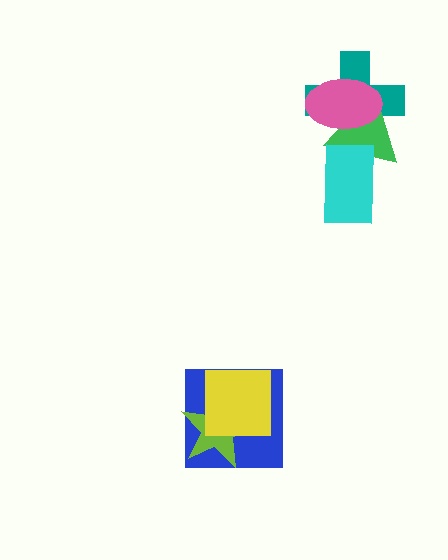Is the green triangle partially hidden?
Yes, it is partially covered by another shape.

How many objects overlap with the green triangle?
3 objects overlap with the green triangle.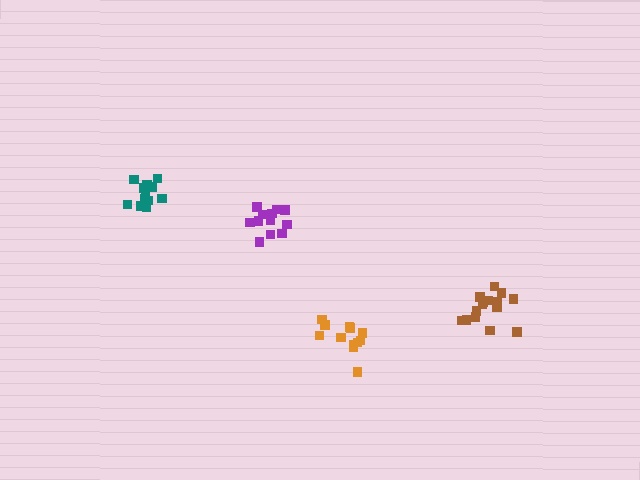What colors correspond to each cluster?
The clusters are colored: purple, brown, orange, teal.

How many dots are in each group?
Group 1: 12 dots, Group 2: 15 dots, Group 3: 12 dots, Group 4: 13 dots (52 total).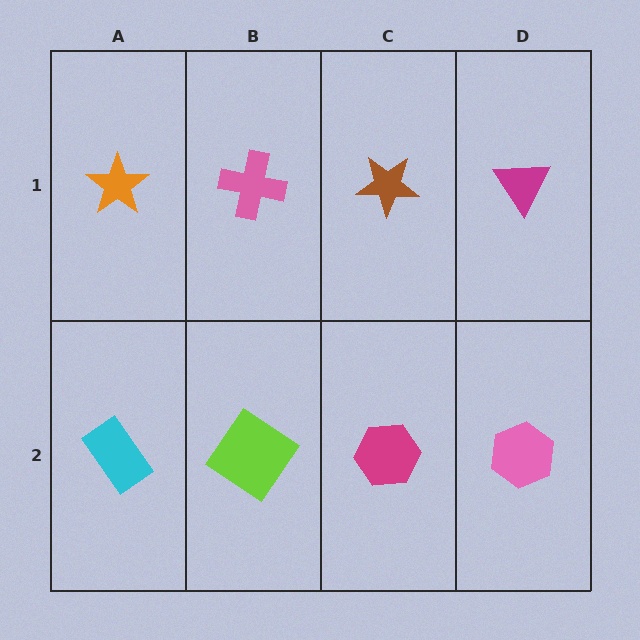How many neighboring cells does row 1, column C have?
3.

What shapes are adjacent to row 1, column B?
A lime diamond (row 2, column B), an orange star (row 1, column A), a brown star (row 1, column C).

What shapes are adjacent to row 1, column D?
A pink hexagon (row 2, column D), a brown star (row 1, column C).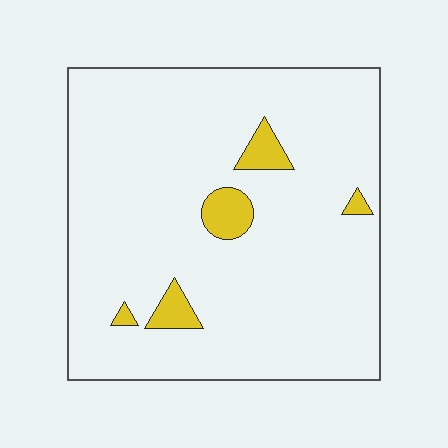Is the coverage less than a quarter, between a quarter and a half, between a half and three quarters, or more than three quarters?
Less than a quarter.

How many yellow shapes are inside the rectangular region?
5.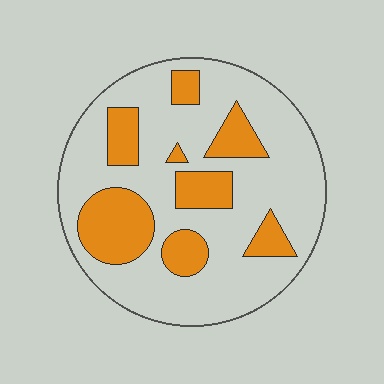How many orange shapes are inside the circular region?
8.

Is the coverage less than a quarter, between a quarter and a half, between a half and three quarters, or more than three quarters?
Between a quarter and a half.